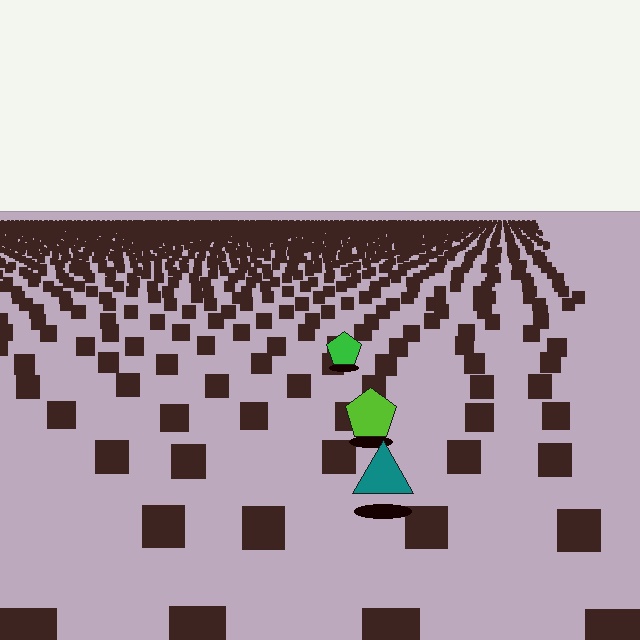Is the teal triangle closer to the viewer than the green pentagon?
Yes. The teal triangle is closer — you can tell from the texture gradient: the ground texture is coarser near it.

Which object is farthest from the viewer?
The green pentagon is farthest from the viewer. It appears smaller and the ground texture around it is denser.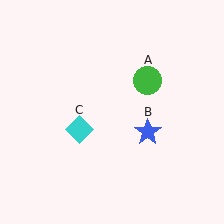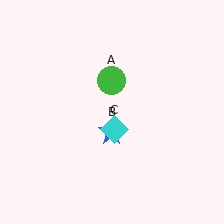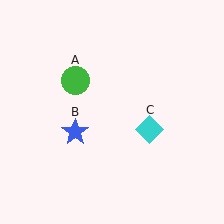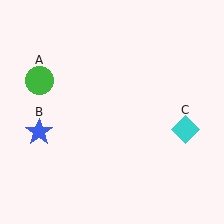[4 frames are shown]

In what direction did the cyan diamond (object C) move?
The cyan diamond (object C) moved right.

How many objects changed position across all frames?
3 objects changed position: green circle (object A), blue star (object B), cyan diamond (object C).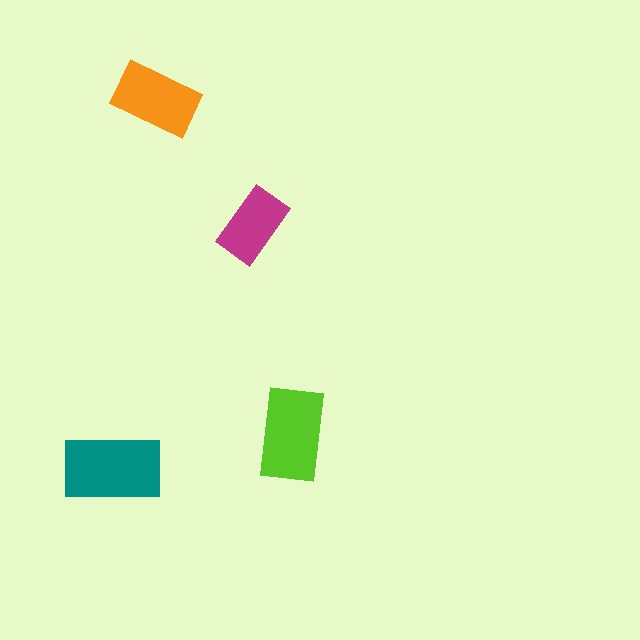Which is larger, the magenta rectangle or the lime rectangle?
The lime one.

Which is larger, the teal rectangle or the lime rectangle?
The teal one.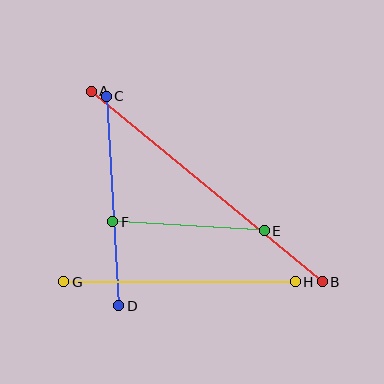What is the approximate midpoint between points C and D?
The midpoint is at approximately (112, 201) pixels.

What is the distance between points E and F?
The distance is approximately 152 pixels.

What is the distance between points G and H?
The distance is approximately 232 pixels.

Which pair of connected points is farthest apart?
Points A and B are farthest apart.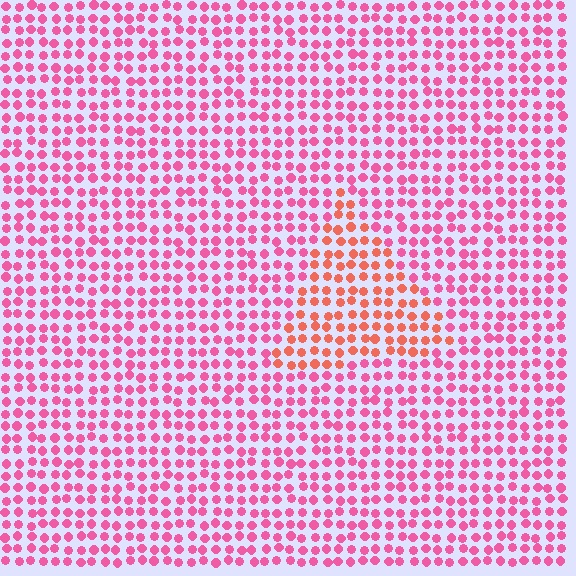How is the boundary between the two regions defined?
The boundary is defined purely by a slight shift in hue (about 36 degrees). Spacing, size, and orientation are identical on both sides.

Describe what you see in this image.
The image is filled with small pink elements in a uniform arrangement. A triangle-shaped region is visible where the elements are tinted to a slightly different hue, forming a subtle color boundary.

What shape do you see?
I see a triangle.